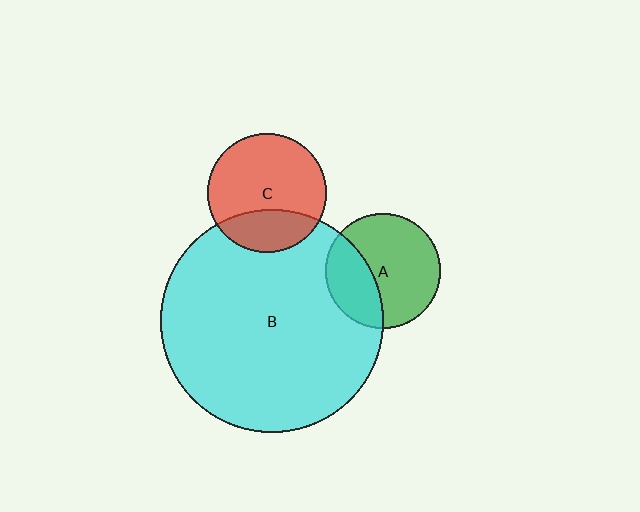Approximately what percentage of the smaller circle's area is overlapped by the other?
Approximately 35%.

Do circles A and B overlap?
Yes.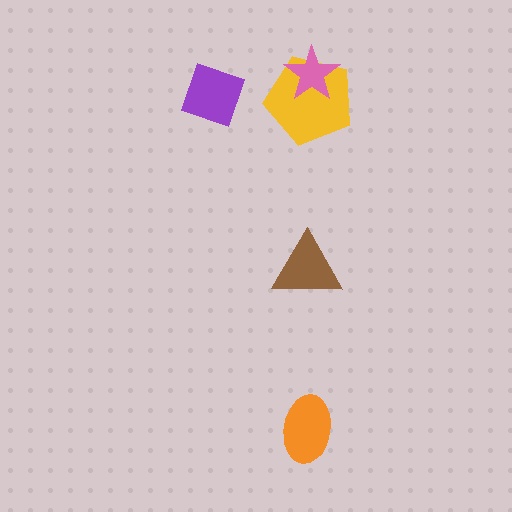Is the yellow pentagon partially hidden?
Yes, it is partially covered by another shape.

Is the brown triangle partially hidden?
No, no other shape covers it.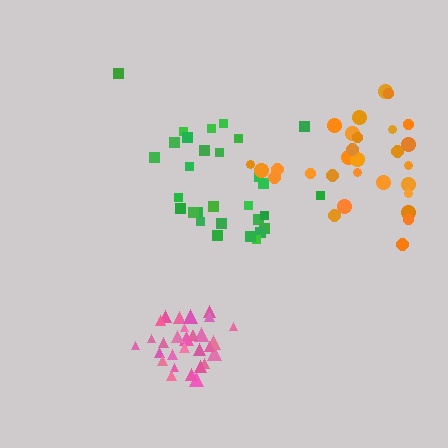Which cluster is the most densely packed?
Pink.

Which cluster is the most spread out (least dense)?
Green.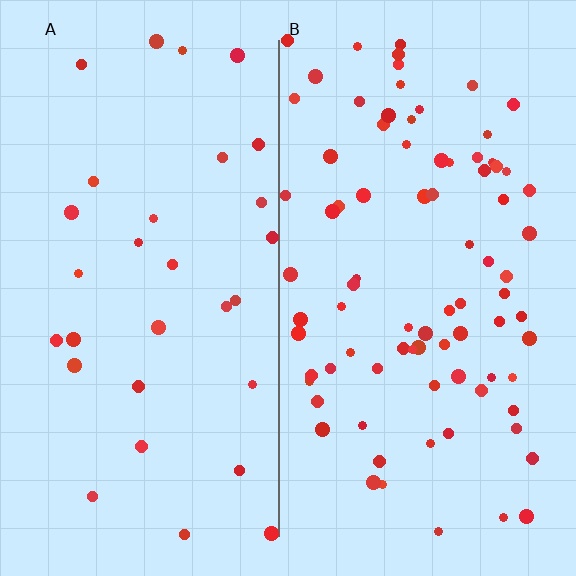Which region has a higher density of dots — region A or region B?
B (the right).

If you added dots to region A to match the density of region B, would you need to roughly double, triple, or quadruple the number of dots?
Approximately triple.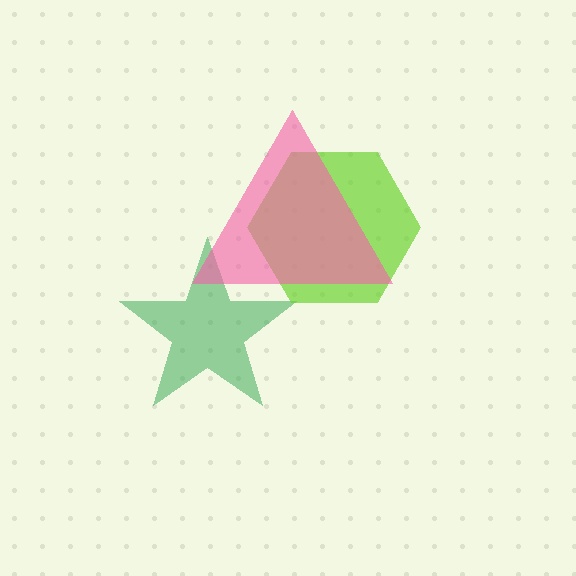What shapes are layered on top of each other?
The layered shapes are: a green star, a lime hexagon, a pink triangle.